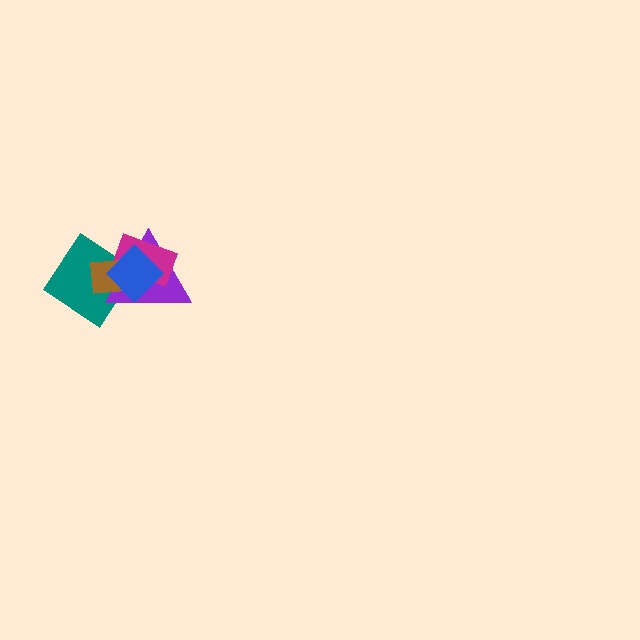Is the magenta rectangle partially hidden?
Yes, it is partially covered by another shape.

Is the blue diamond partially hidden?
No, no other shape covers it.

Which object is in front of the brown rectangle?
The blue diamond is in front of the brown rectangle.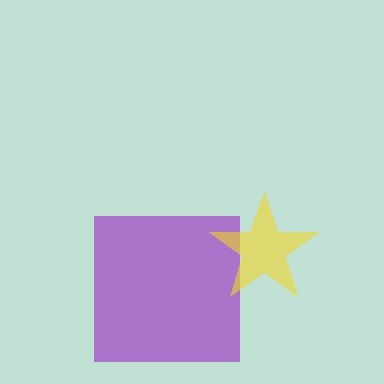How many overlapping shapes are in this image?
There are 2 overlapping shapes in the image.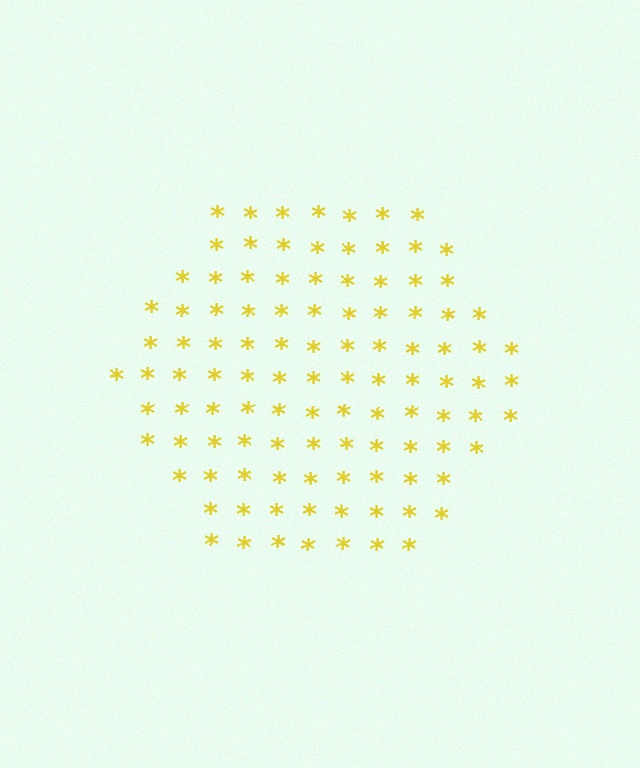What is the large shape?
The large shape is a hexagon.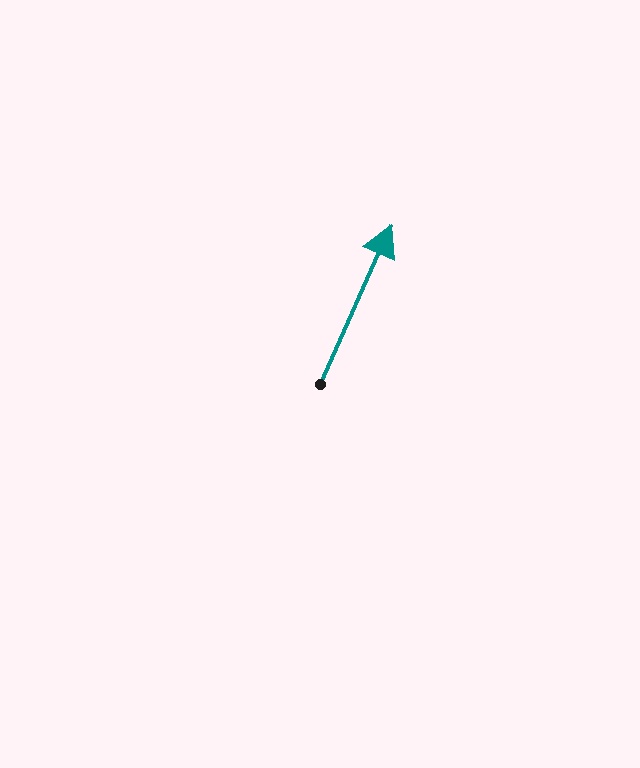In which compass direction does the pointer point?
Northeast.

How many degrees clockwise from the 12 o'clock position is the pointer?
Approximately 24 degrees.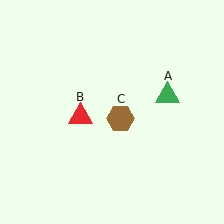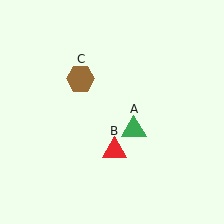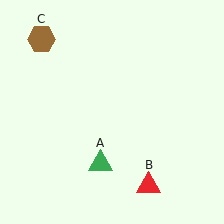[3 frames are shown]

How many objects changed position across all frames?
3 objects changed position: green triangle (object A), red triangle (object B), brown hexagon (object C).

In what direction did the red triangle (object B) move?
The red triangle (object B) moved down and to the right.